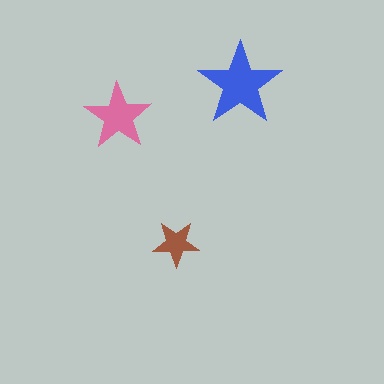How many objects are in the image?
There are 3 objects in the image.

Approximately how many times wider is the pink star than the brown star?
About 1.5 times wider.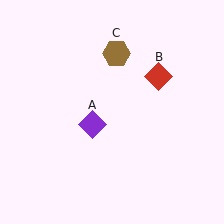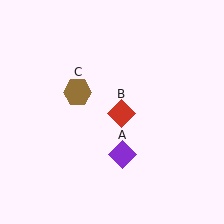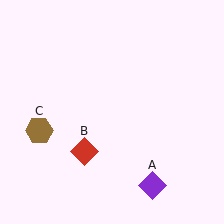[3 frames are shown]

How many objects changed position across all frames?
3 objects changed position: purple diamond (object A), red diamond (object B), brown hexagon (object C).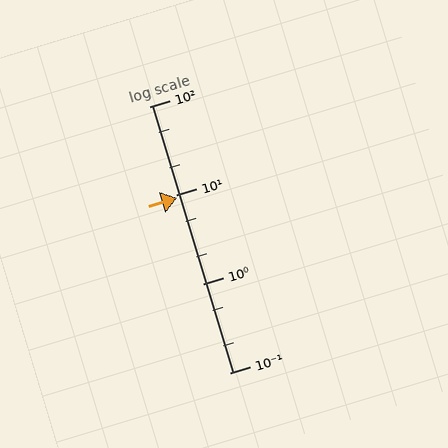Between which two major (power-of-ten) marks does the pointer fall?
The pointer is between 1 and 10.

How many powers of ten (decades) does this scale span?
The scale spans 3 decades, from 0.1 to 100.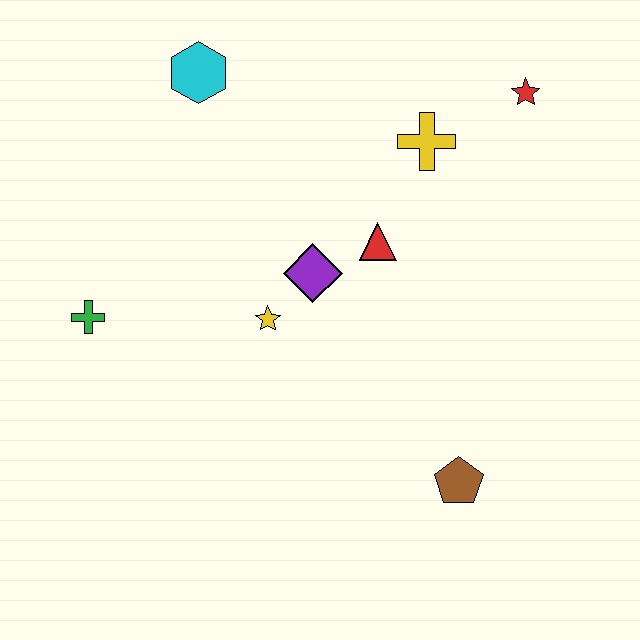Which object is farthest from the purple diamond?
The red star is farthest from the purple diamond.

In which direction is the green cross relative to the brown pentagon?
The green cross is to the left of the brown pentagon.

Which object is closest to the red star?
The yellow cross is closest to the red star.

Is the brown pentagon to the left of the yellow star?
No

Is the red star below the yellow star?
No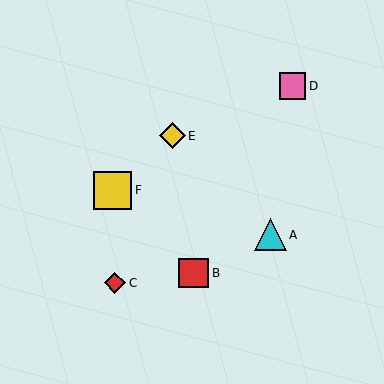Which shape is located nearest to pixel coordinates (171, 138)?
The yellow diamond (labeled E) at (172, 136) is nearest to that location.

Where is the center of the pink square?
The center of the pink square is at (293, 86).